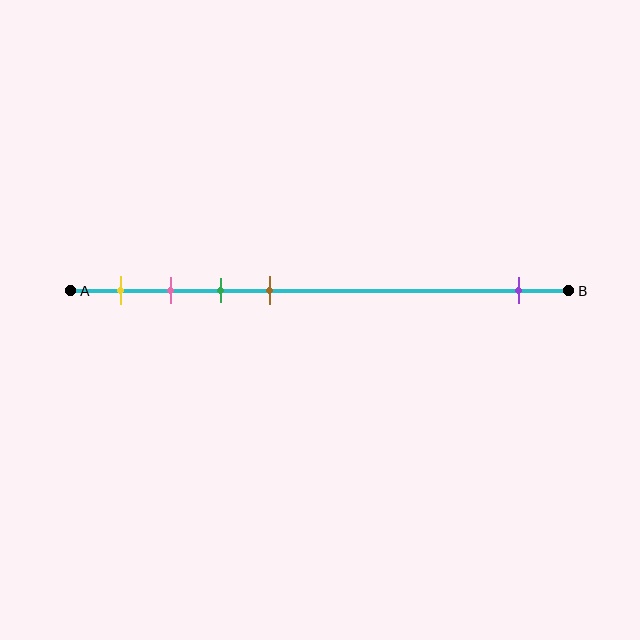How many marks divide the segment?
There are 5 marks dividing the segment.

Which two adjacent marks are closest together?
The pink and green marks are the closest adjacent pair.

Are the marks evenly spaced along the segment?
No, the marks are not evenly spaced.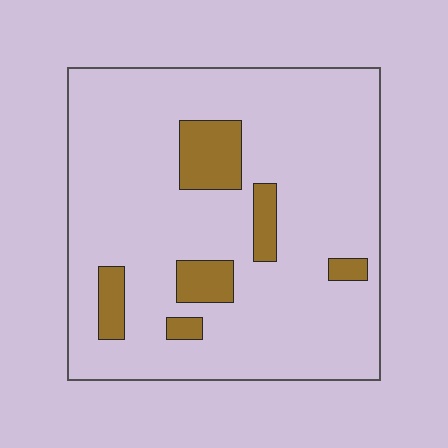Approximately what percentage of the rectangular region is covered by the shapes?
Approximately 15%.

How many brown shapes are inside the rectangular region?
6.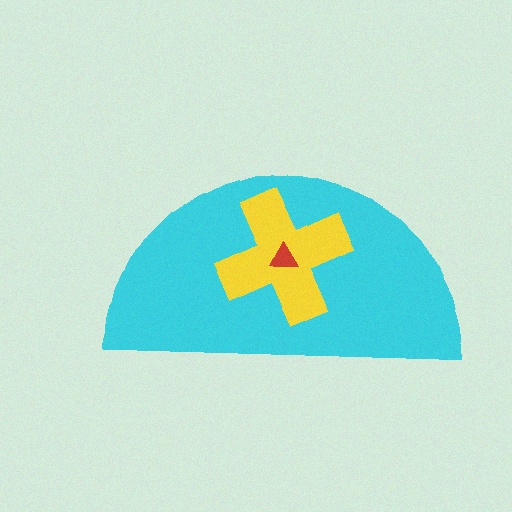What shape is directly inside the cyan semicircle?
The yellow cross.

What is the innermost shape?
The red triangle.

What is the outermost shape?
The cyan semicircle.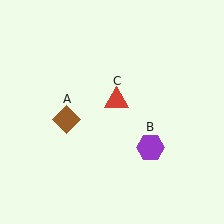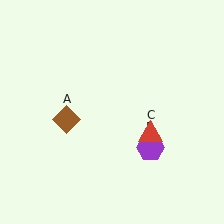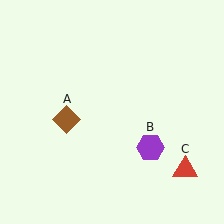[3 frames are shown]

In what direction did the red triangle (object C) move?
The red triangle (object C) moved down and to the right.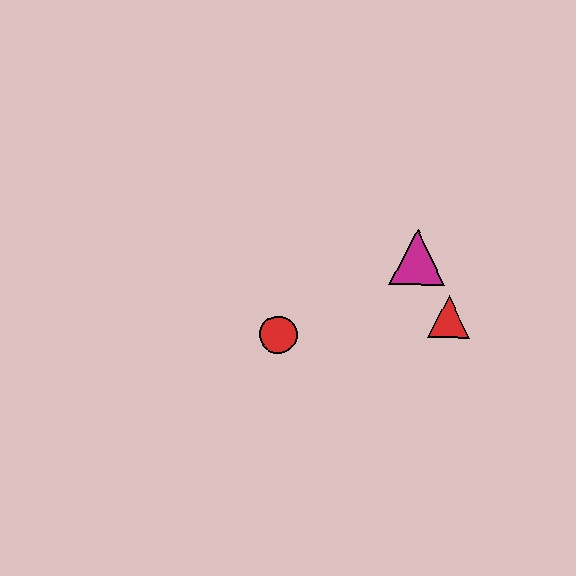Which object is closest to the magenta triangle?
The red triangle is closest to the magenta triangle.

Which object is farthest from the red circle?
The red triangle is farthest from the red circle.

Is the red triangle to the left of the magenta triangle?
No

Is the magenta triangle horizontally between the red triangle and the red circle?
Yes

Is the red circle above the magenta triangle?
No